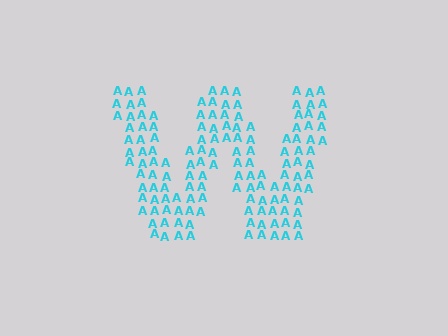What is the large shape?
The large shape is the letter W.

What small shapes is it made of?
It is made of small letter A's.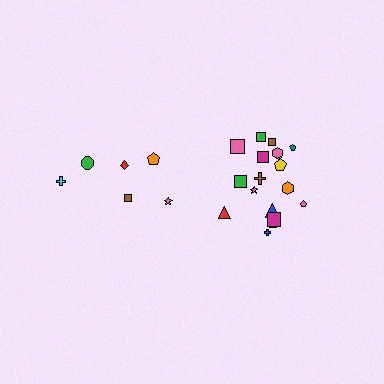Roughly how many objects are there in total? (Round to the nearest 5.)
Roughly 25 objects in total.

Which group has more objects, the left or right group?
The right group.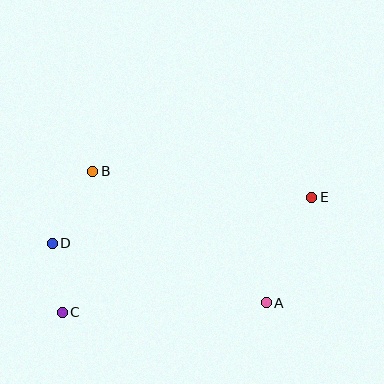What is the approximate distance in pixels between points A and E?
The distance between A and E is approximately 115 pixels.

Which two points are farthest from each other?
Points C and E are farthest from each other.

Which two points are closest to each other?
Points C and D are closest to each other.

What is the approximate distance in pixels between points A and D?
The distance between A and D is approximately 222 pixels.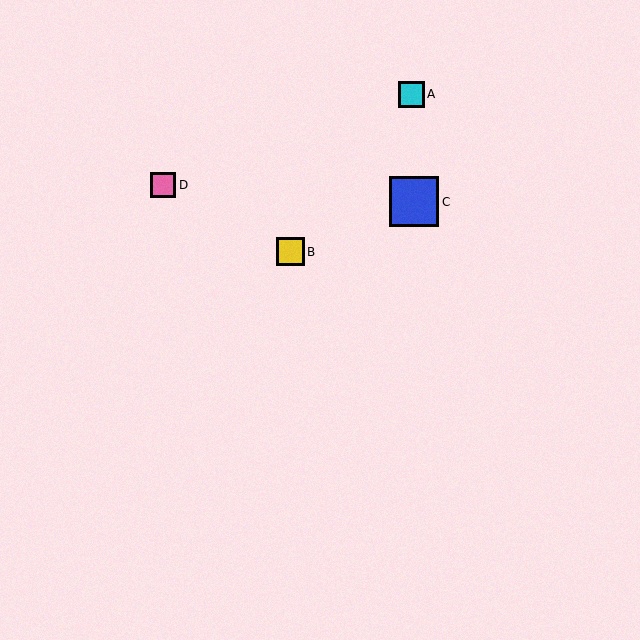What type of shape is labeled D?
Shape D is a pink square.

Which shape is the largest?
The blue square (labeled C) is the largest.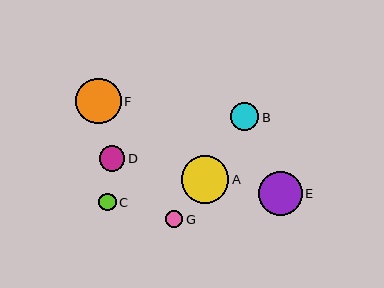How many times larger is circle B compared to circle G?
Circle B is approximately 1.6 times the size of circle G.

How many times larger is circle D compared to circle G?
Circle D is approximately 1.5 times the size of circle G.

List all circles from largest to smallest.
From largest to smallest: A, F, E, B, D, G, C.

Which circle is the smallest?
Circle C is the smallest with a size of approximately 17 pixels.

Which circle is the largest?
Circle A is the largest with a size of approximately 47 pixels.